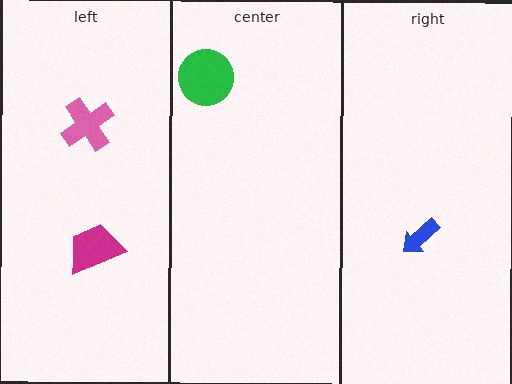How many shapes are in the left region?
2.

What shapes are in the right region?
The blue arrow.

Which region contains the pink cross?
The left region.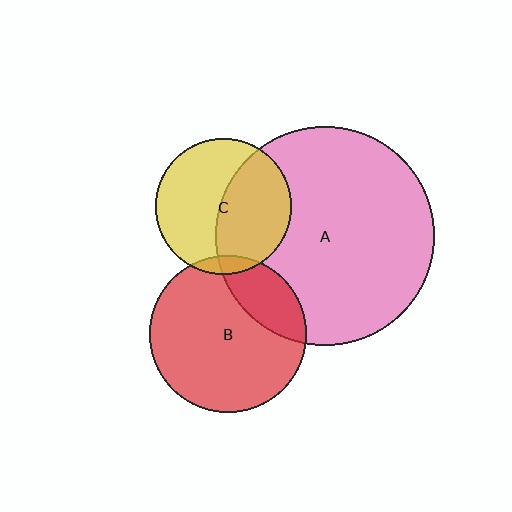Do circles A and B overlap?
Yes.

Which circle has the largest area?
Circle A (pink).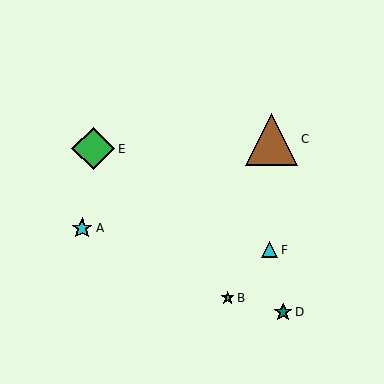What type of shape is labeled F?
Shape F is a cyan triangle.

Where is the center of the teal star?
The center of the teal star is at (283, 312).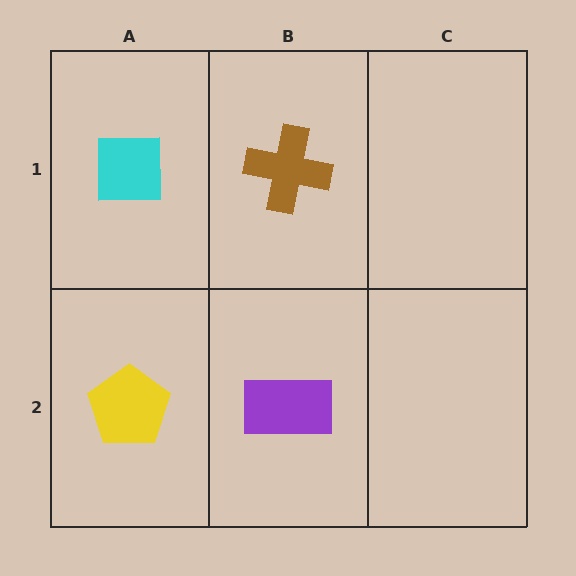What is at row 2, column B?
A purple rectangle.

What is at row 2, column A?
A yellow pentagon.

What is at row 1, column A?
A cyan square.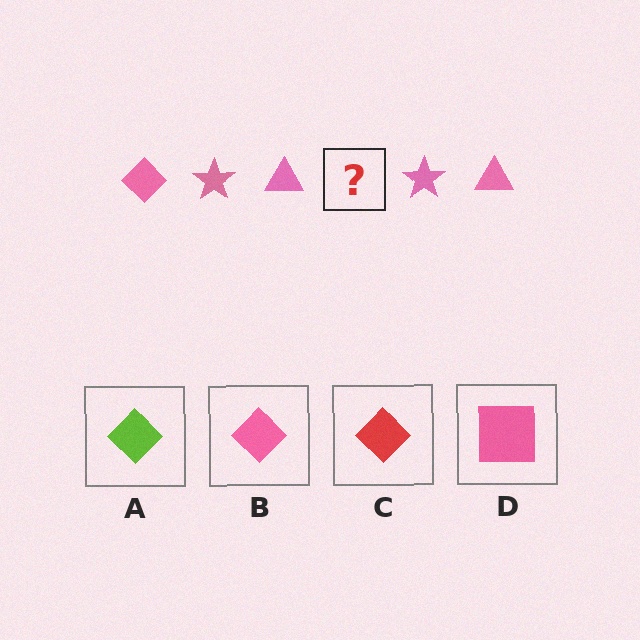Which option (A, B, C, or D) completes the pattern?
B.